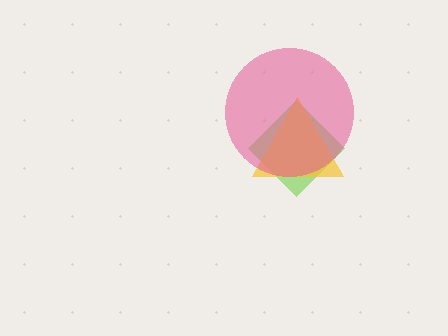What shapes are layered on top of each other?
The layered shapes are: a lime diamond, a yellow triangle, a pink circle.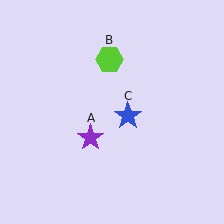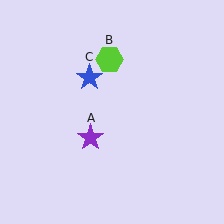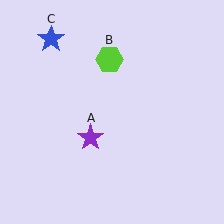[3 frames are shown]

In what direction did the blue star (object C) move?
The blue star (object C) moved up and to the left.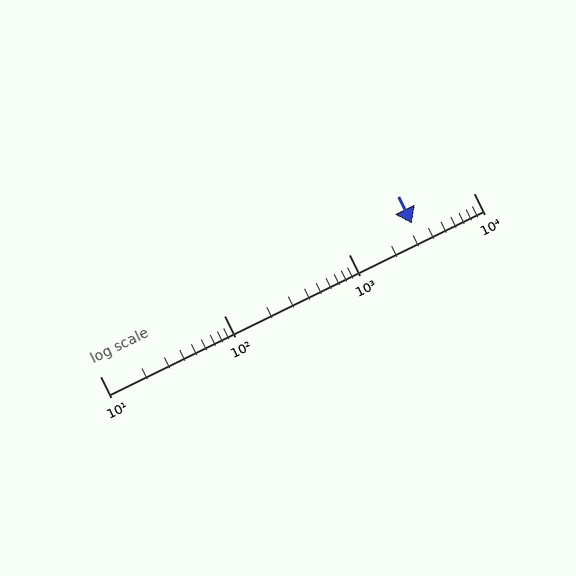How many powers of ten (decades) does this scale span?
The scale spans 3 decades, from 10 to 10000.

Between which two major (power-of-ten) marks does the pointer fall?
The pointer is between 1000 and 10000.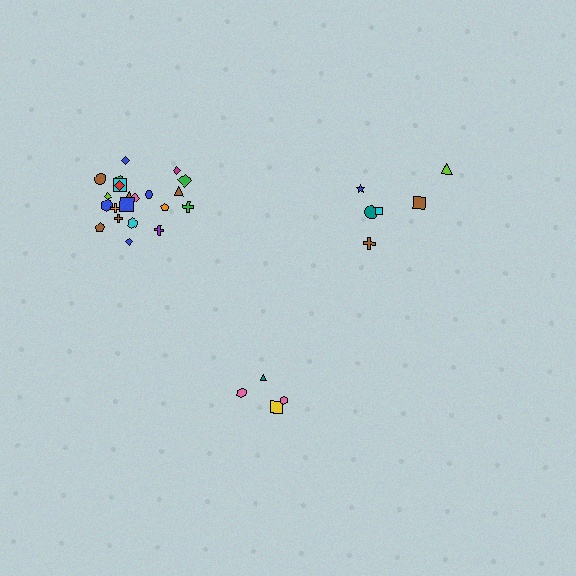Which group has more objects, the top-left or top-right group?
The top-left group.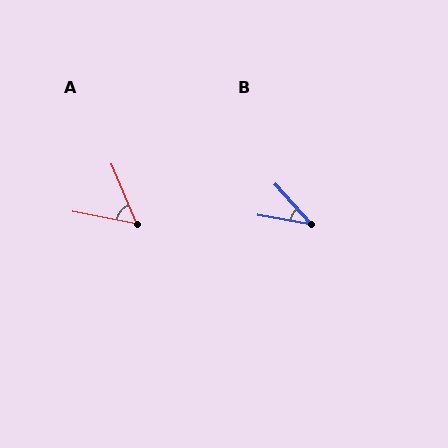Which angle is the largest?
A, at approximately 56 degrees.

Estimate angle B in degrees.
Approximately 37 degrees.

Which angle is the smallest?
B, at approximately 37 degrees.